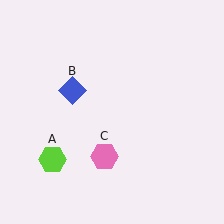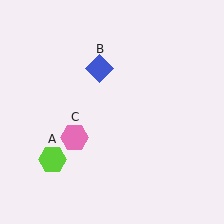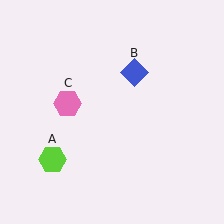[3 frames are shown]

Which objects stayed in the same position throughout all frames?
Lime hexagon (object A) remained stationary.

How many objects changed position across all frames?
2 objects changed position: blue diamond (object B), pink hexagon (object C).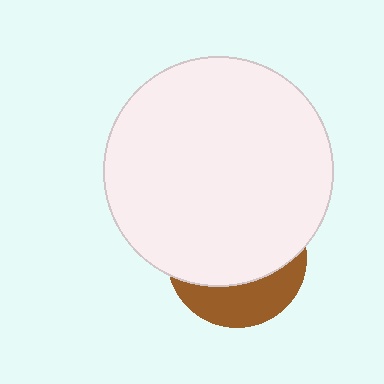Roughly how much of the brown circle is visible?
A small part of it is visible (roughly 32%).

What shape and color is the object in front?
The object in front is a white circle.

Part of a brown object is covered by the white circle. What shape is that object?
It is a circle.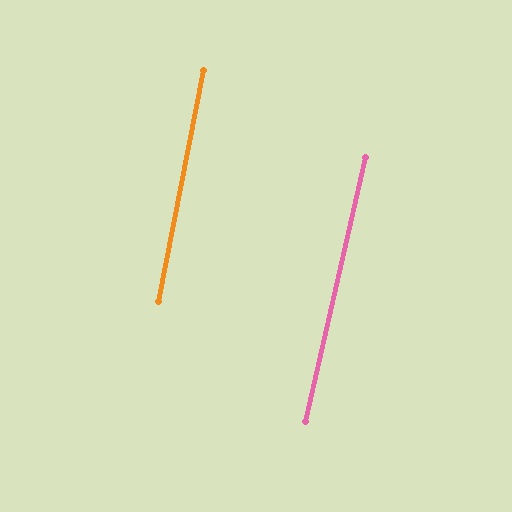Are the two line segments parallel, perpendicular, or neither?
Parallel — their directions differ by only 1.9°.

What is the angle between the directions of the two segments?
Approximately 2 degrees.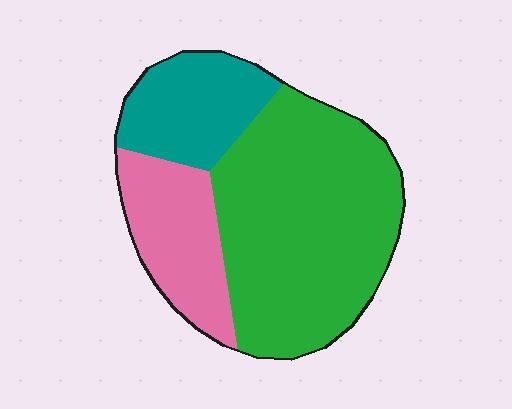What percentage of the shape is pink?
Pink covers 21% of the shape.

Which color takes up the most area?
Green, at roughly 60%.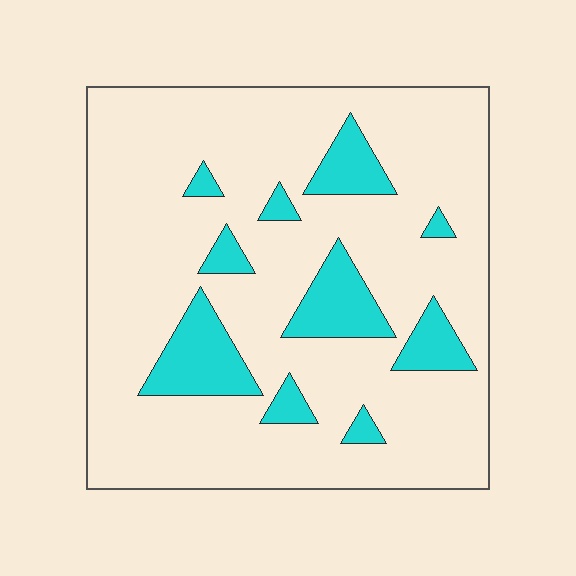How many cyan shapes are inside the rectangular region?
10.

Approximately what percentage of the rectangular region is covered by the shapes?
Approximately 15%.